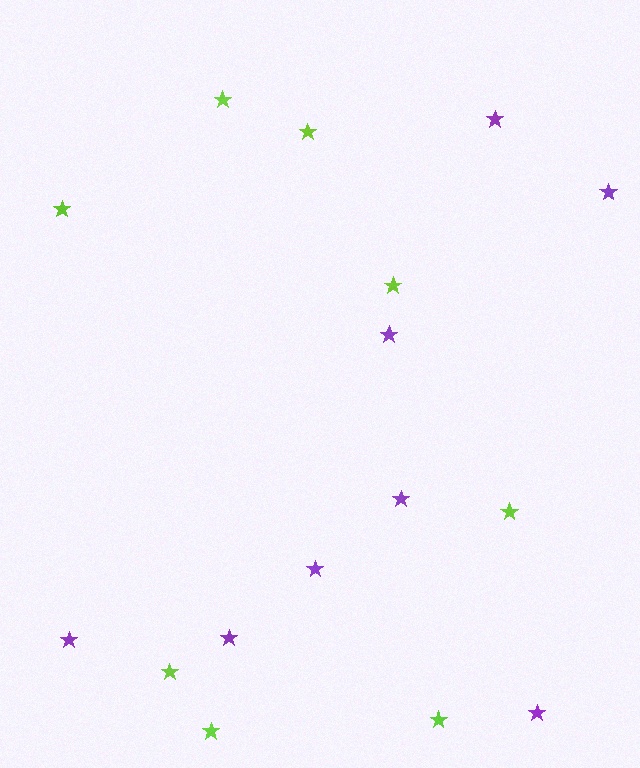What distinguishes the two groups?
There are 2 groups: one group of lime stars (8) and one group of purple stars (8).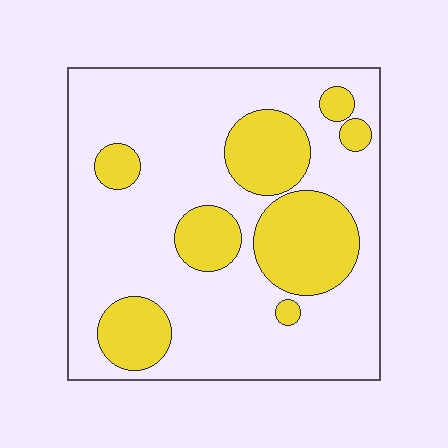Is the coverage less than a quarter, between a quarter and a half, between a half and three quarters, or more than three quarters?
Between a quarter and a half.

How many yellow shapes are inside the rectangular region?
8.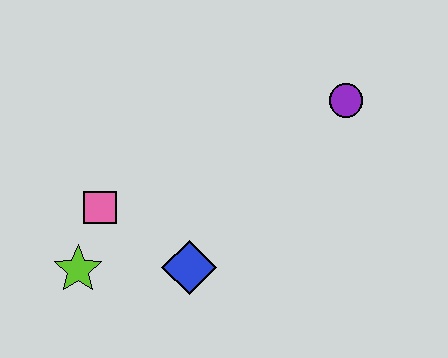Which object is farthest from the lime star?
The purple circle is farthest from the lime star.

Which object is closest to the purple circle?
The blue diamond is closest to the purple circle.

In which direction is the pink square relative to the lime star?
The pink square is above the lime star.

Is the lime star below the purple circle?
Yes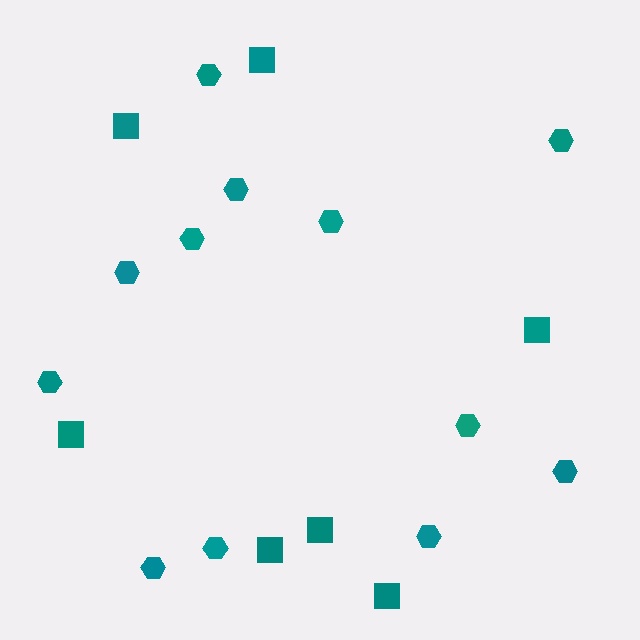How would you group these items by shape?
There are 2 groups: one group of hexagons (12) and one group of squares (7).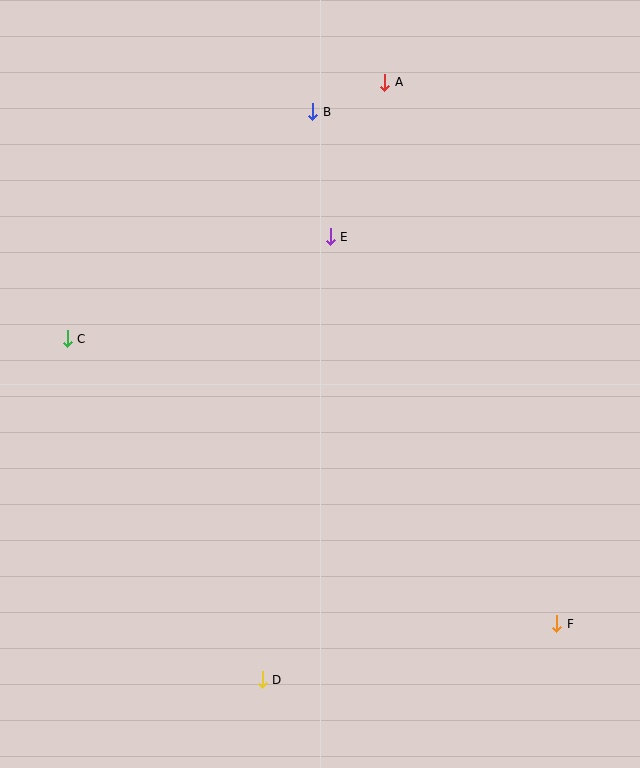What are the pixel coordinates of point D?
Point D is at (262, 680).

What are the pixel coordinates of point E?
Point E is at (330, 237).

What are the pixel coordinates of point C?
Point C is at (67, 339).